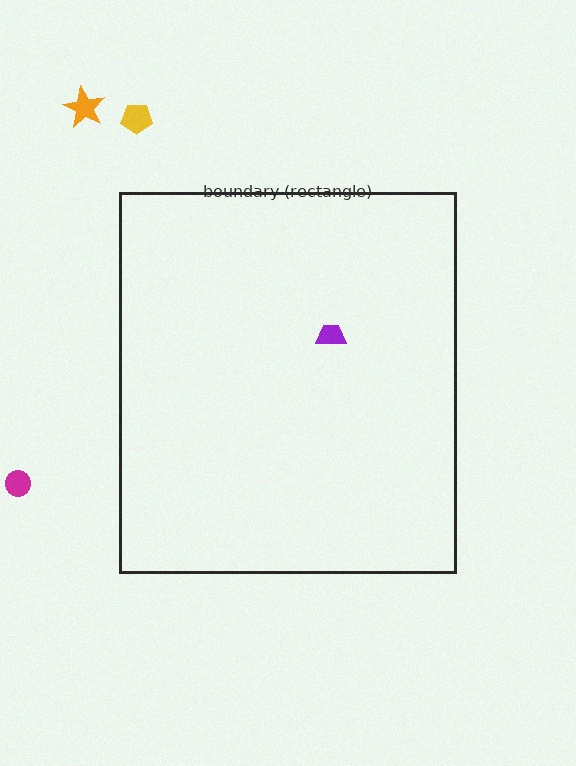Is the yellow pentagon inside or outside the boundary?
Outside.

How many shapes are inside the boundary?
1 inside, 3 outside.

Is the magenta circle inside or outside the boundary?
Outside.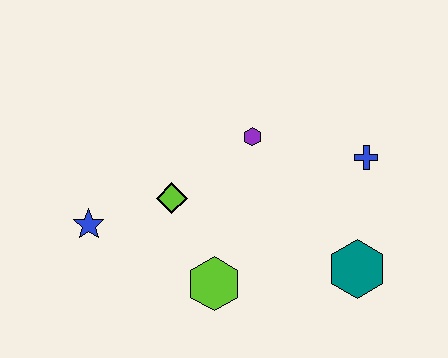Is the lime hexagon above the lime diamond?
No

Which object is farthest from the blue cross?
The blue star is farthest from the blue cross.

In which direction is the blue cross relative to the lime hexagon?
The blue cross is to the right of the lime hexagon.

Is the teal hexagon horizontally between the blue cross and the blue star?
Yes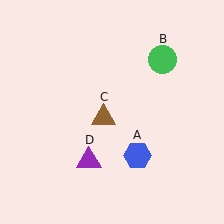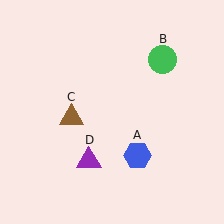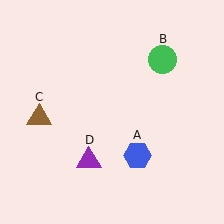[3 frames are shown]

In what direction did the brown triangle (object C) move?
The brown triangle (object C) moved left.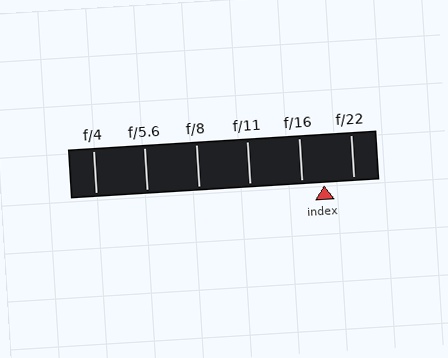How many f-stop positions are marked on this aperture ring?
There are 6 f-stop positions marked.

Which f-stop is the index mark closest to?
The index mark is closest to f/16.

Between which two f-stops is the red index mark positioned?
The index mark is between f/16 and f/22.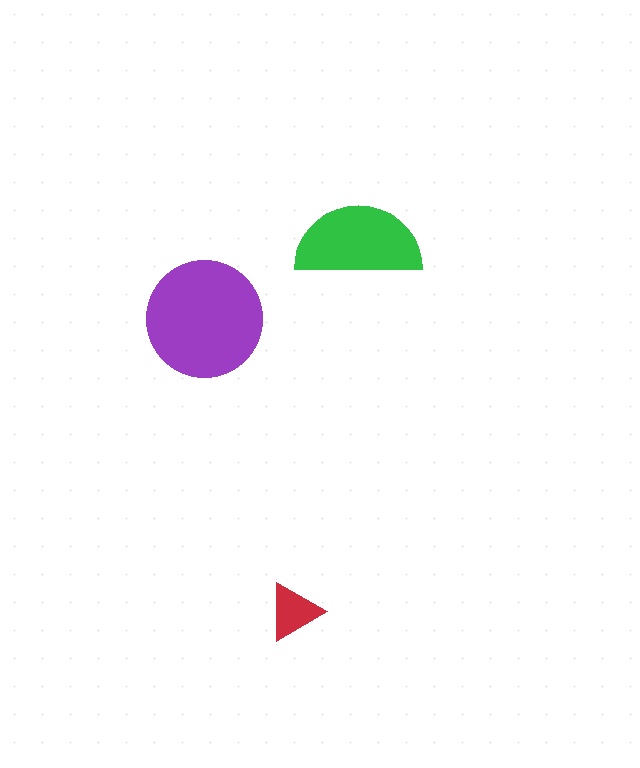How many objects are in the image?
There are 3 objects in the image.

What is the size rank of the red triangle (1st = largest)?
3rd.